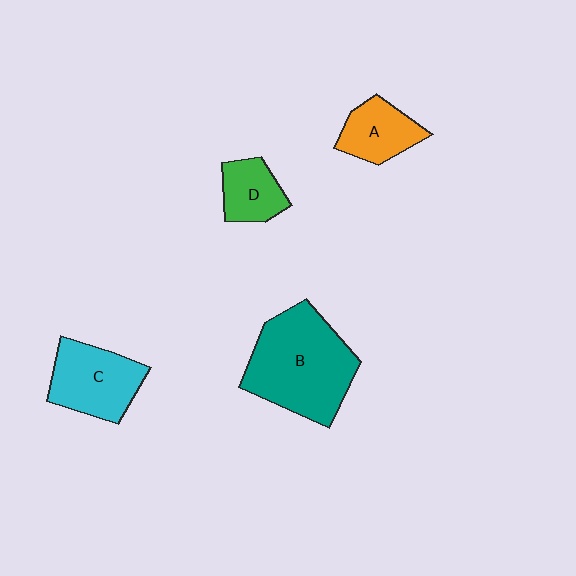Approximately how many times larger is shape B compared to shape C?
Approximately 1.6 times.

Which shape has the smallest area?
Shape D (green).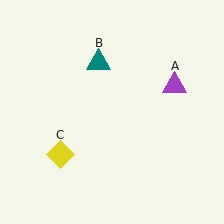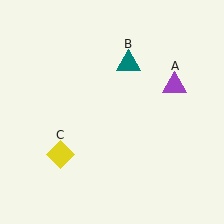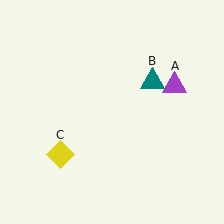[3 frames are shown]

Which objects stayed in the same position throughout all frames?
Purple triangle (object A) and yellow diamond (object C) remained stationary.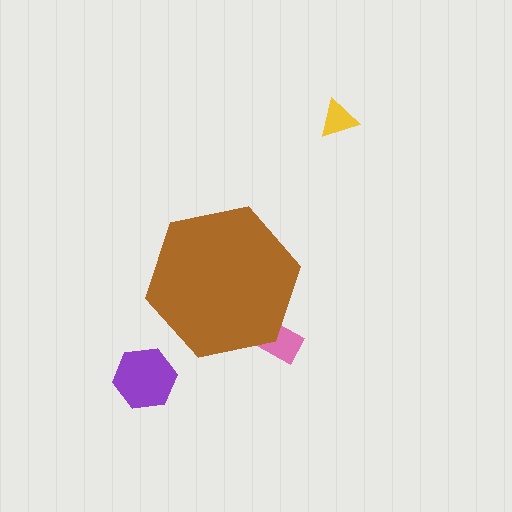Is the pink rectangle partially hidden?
Yes, the pink rectangle is partially hidden behind the brown hexagon.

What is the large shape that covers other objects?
A brown hexagon.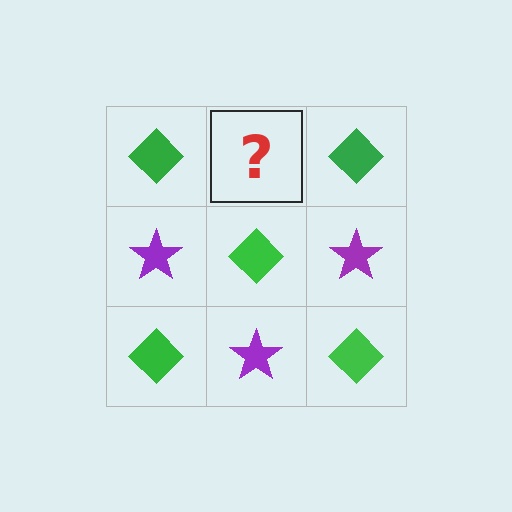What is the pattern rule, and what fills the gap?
The rule is that it alternates green diamond and purple star in a checkerboard pattern. The gap should be filled with a purple star.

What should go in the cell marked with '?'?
The missing cell should contain a purple star.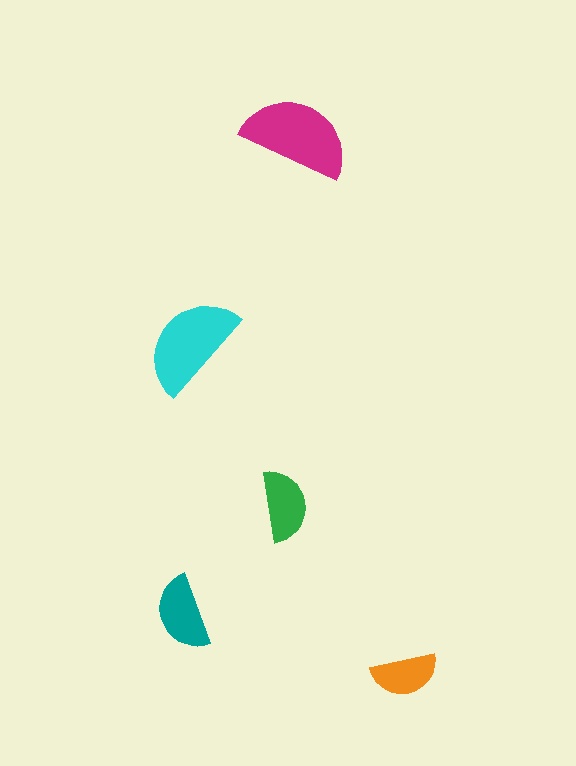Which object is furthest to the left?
The teal semicircle is leftmost.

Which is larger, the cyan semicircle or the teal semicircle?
The cyan one.